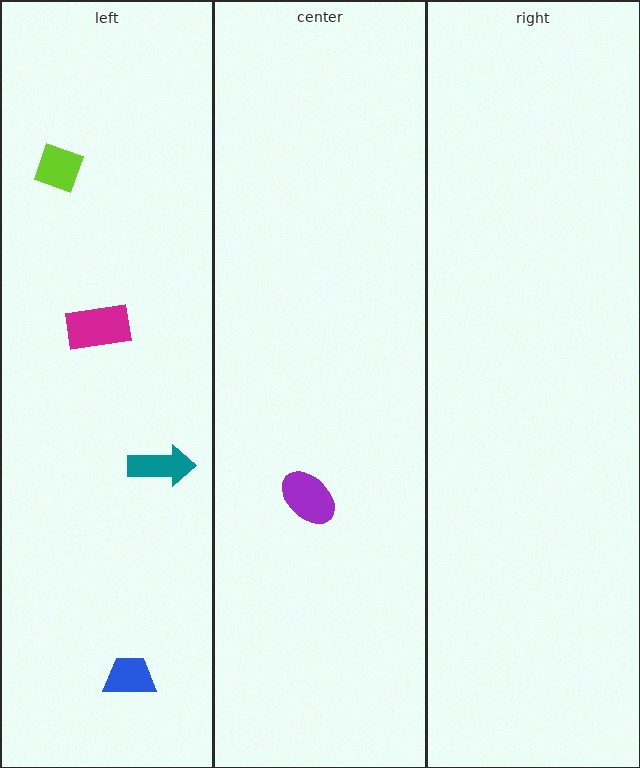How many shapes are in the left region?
4.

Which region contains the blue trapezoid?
The left region.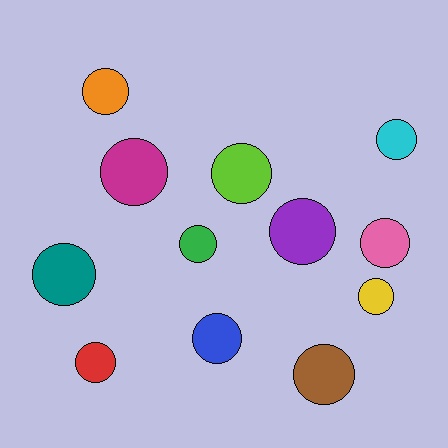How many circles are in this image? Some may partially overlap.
There are 12 circles.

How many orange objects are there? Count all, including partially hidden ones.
There is 1 orange object.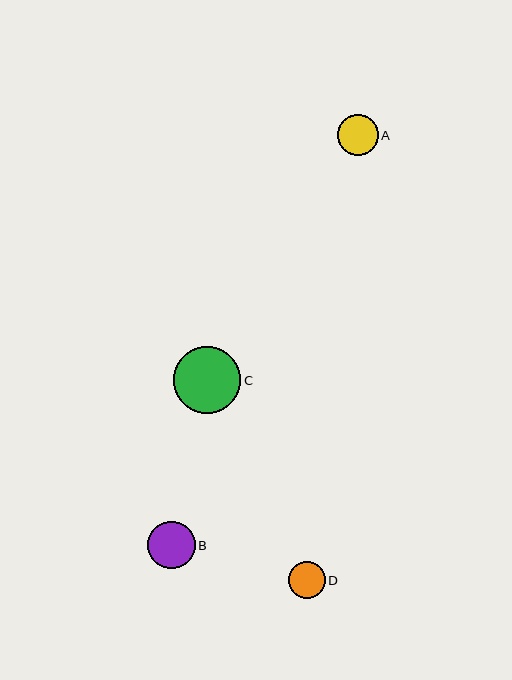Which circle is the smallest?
Circle D is the smallest with a size of approximately 37 pixels.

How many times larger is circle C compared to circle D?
Circle C is approximately 1.8 times the size of circle D.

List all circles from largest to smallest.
From largest to smallest: C, B, A, D.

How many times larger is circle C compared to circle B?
Circle C is approximately 1.4 times the size of circle B.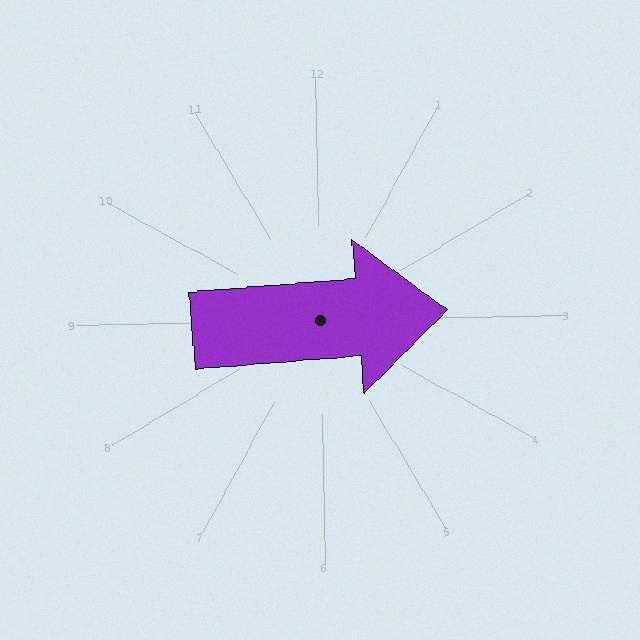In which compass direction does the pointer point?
East.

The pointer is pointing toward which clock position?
Roughly 3 o'clock.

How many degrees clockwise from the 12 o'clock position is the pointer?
Approximately 87 degrees.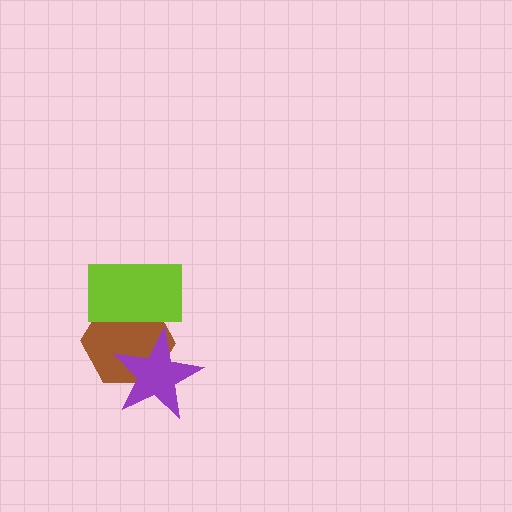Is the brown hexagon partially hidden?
Yes, it is partially covered by another shape.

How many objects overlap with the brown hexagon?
2 objects overlap with the brown hexagon.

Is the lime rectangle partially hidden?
Yes, it is partially covered by another shape.